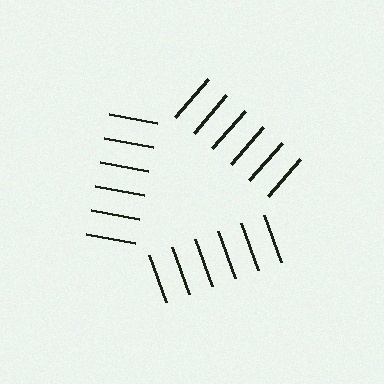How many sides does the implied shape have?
3 sides — the line-ends trace a triangle.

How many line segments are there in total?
18 — 6 along each of the 3 edges.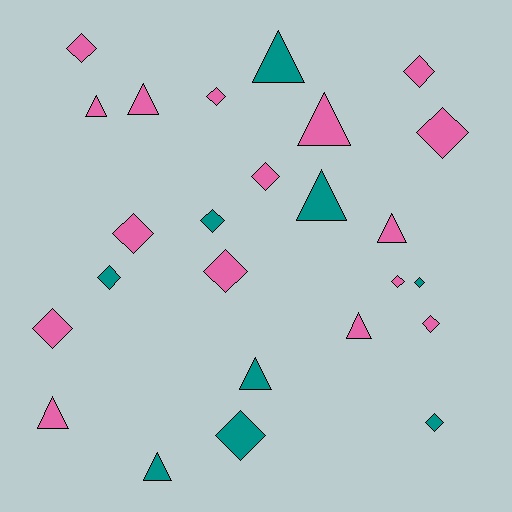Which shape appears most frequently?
Diamond, with 15 objects.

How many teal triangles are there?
There are 4 teal triangles.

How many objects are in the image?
There are 25 objects.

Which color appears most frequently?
Pink, with 16 objects.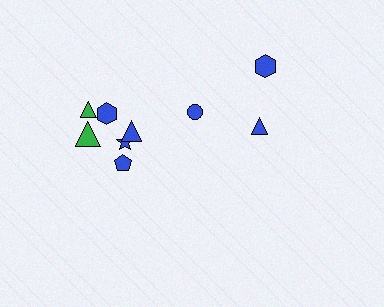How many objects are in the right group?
There are 3 objects.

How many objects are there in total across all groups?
There are 9 objects.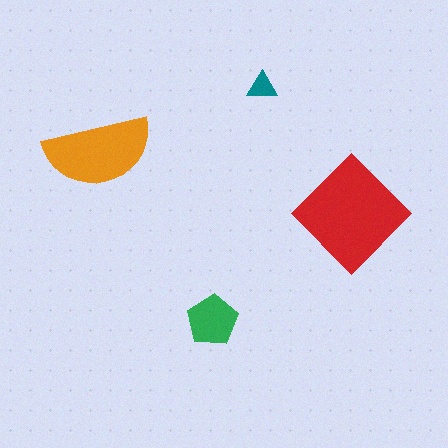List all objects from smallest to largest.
The teal triangle, the green pentagon, the orange semicircle, the red diamond.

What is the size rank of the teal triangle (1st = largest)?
4th.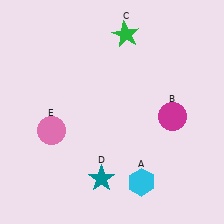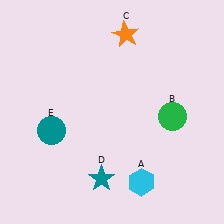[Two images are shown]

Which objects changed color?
B changed from magenta to green. C changed from green to orange. E changed from pink to teal.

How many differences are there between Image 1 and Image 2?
There are 3 differences between the two images.